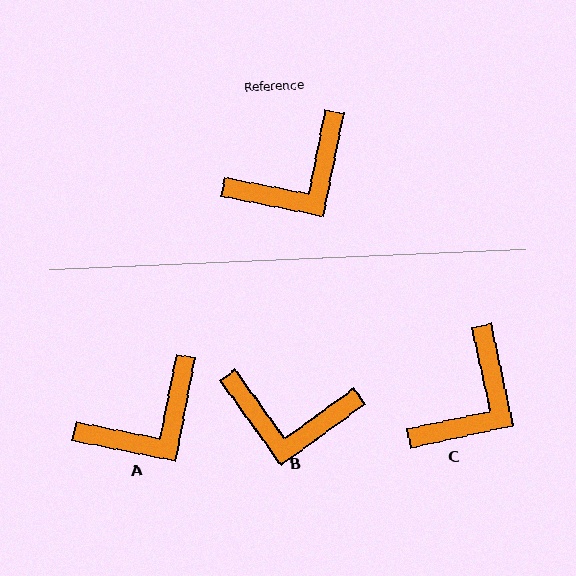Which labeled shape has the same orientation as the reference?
A.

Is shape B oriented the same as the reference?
No, it is off by about 43 degrees.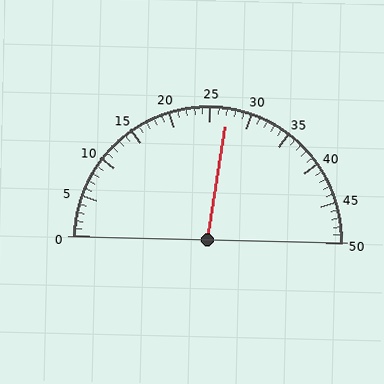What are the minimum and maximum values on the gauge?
The gauge ranges from 0 to 50.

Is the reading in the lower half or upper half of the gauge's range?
The reading is in the upper half of the range (0 to 50).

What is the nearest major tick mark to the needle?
The nearest major tick mark is 25.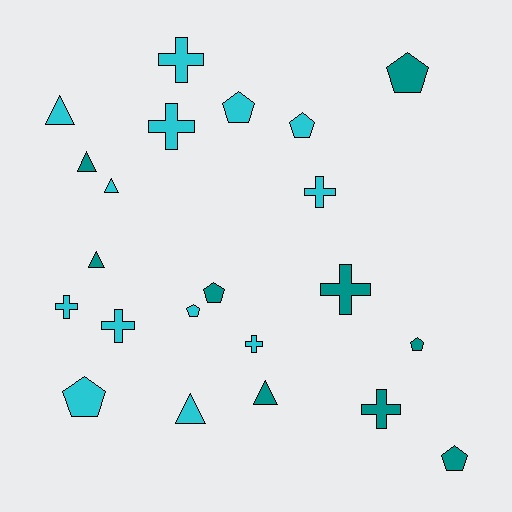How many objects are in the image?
There are 22 objects.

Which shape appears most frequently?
Cross, with 8 objects.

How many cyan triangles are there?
There are 3 cyan triangles.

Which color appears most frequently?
Cyan, with 13 objects.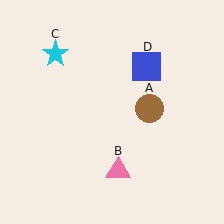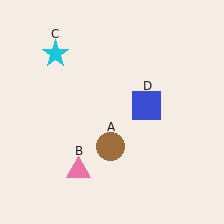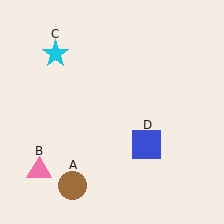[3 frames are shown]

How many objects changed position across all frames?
3 objects changed position: brown circle (object A), pink triangle (object B), blue square (object D).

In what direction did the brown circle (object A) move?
The brown circle (object A) moved down and to the left.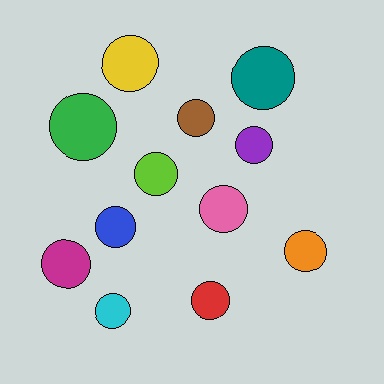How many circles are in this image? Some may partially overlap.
There are 12 circles.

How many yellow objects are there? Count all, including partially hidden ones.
There is 1 yellow object.